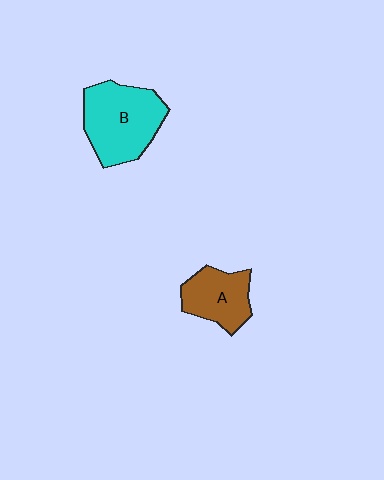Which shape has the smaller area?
Shape A (brown).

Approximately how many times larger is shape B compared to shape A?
Approximately 1.5 times.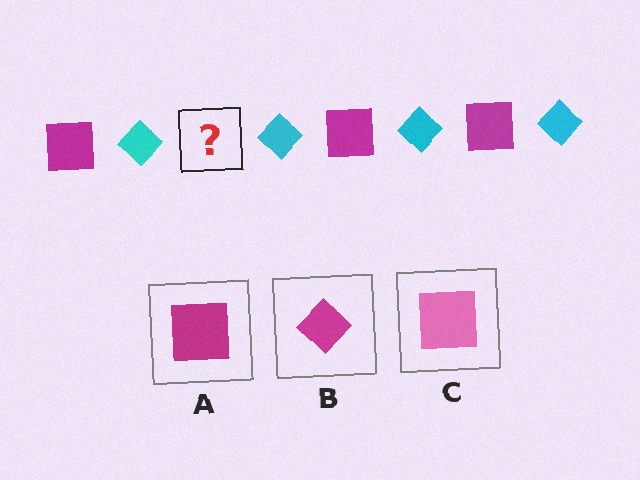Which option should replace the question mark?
Option A.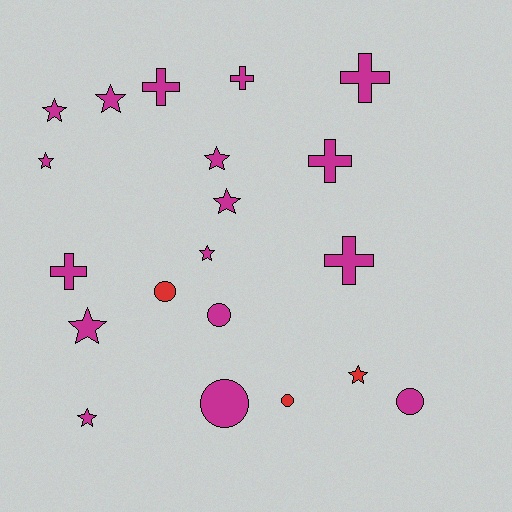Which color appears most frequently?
Magenta, with 17 objects.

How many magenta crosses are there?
There are 6 magenta crosses.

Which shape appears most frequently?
Star, with 9 objects.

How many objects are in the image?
There are 20 objects.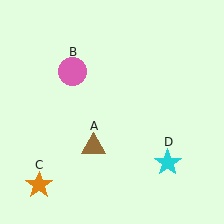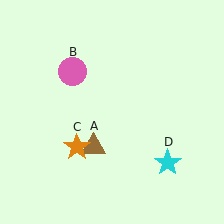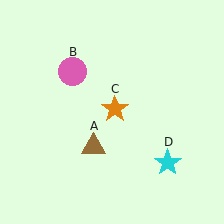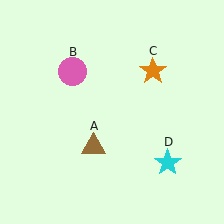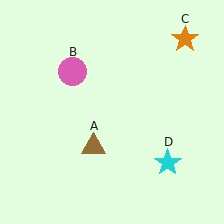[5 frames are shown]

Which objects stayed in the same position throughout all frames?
Brown triangle (object A) and pink circle (object B) and cyan star (object D) remained stationary.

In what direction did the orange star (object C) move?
The orange star (object C) moved up and to the right.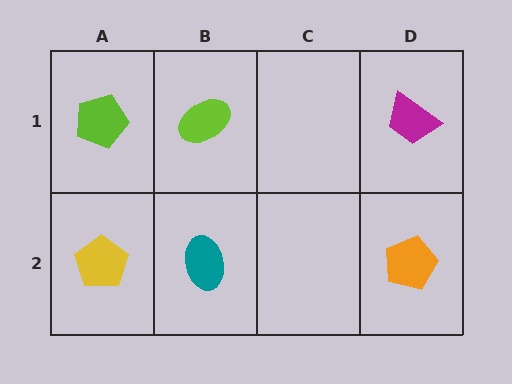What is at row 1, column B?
A lime ellipse.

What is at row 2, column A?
A yellow pentagon.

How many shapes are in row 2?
3 shapes.